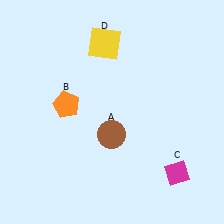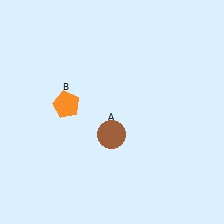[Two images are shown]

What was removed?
The yellow square (D), the magenta diamond (C) were removed in Image 2.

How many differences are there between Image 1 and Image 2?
There are 2 differences between the two images.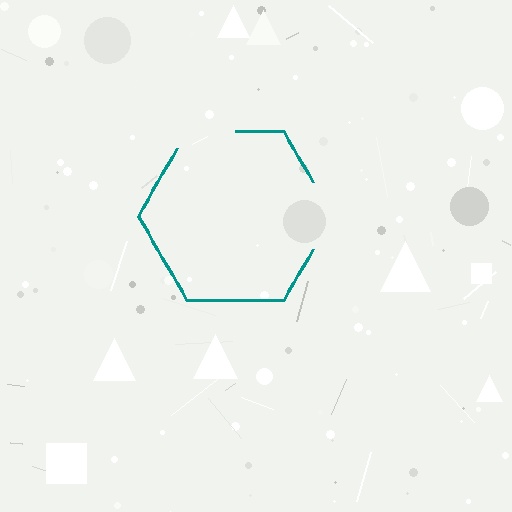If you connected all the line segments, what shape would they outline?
They would outline a hexagon.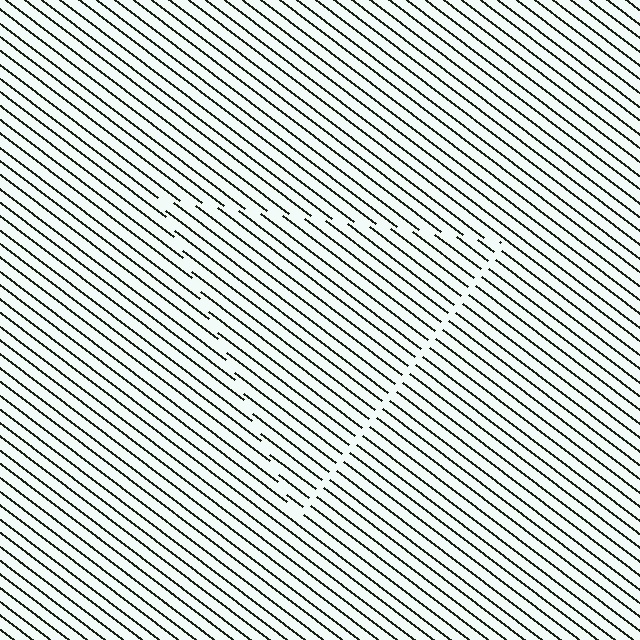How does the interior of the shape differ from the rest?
The interior of the shape contains the same grating, shifted by half a period — the contour is defined by the phase discontinuity where line-ends from the inner and outer gratings abut.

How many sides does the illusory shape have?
3 sides — the line-ends trace a triangle.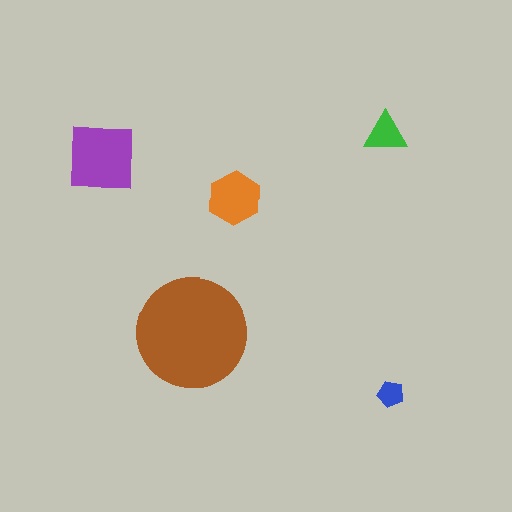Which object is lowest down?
The blue pentagon is bottommost.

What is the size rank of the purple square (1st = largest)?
2nd.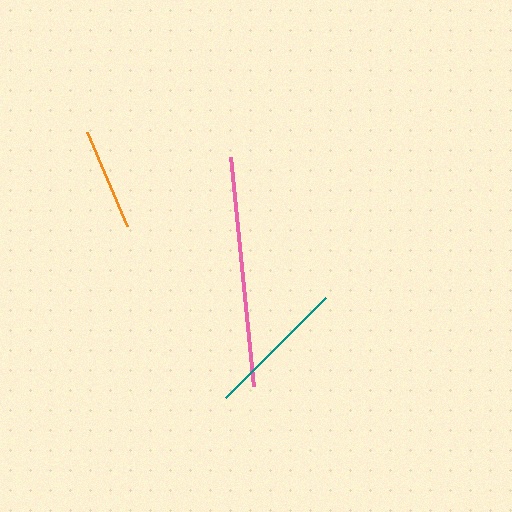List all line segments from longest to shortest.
From longest to shortest: pink, teal, orange.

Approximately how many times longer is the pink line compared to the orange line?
The pink line is approximately 2.2 times the length of the orange line.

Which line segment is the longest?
The pink line is the longest at approximately 229 pixels.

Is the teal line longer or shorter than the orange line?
The teal line is longer than the orange line.